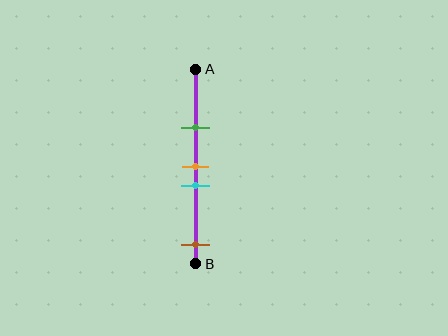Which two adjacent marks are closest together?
The orange and cyan marks are the closest adjacent pair.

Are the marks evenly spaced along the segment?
No, the marks are not evenly spaced.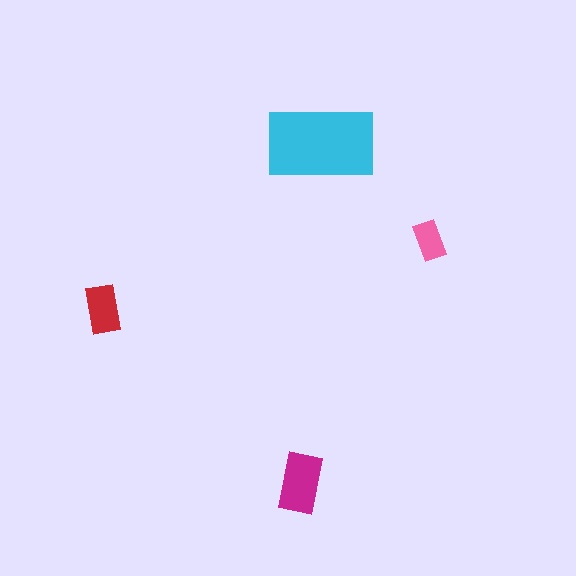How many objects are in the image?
There are 4 objects in the image.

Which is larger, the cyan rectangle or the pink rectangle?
The cyan one.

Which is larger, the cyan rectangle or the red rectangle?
The cyan one.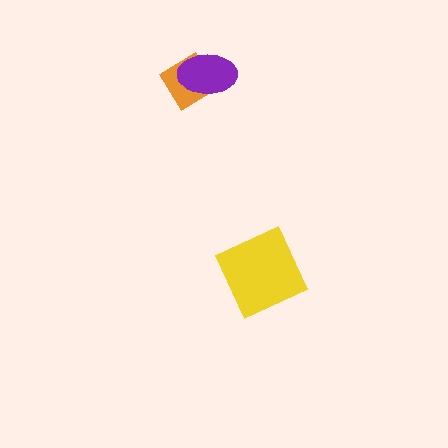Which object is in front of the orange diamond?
The purple ellipse is in front of the orange diamond.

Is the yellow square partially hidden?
No, no other shape covers it.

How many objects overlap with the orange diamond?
1 object overlaps with the orange diamond.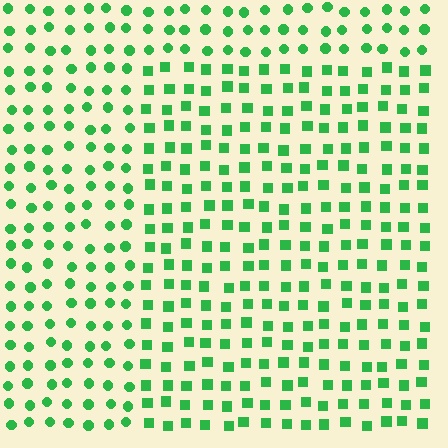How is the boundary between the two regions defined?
The boundary is defined by a change in element shape: squares inside vs. circles outside. All elements share the same color and spacing.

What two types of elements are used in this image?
The image uses squares inside the rectangle region and circles outside it.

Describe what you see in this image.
The image is filled with small green elements arranged in a uniform grid. A rectangle-shaped region contains squares, while the surrounding area contains circles. The boundary is defined purely by the change in element shape.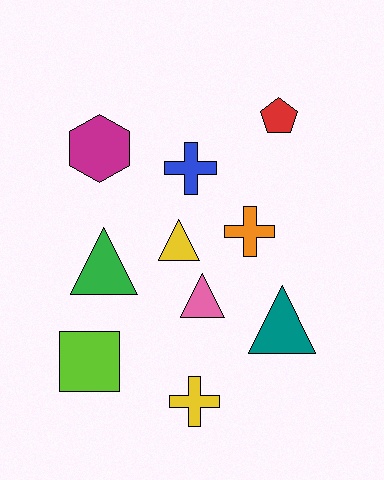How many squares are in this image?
There is 1 square.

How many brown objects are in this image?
There are no brown objects.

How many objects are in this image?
There are 10 objects.